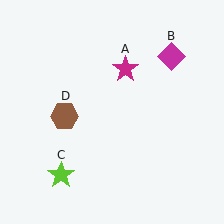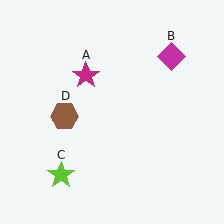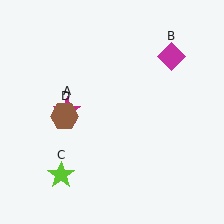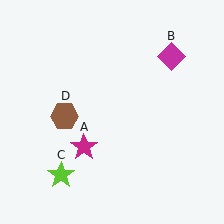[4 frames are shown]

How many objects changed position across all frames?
1 object changed position: magenta star (object A).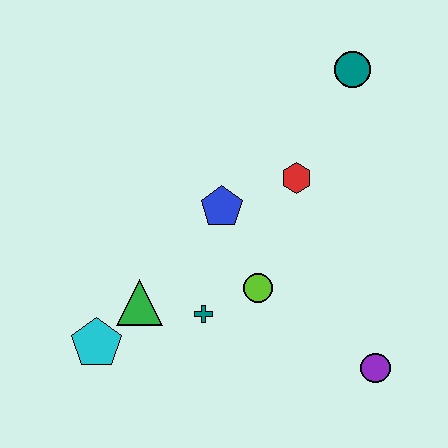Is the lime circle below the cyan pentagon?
No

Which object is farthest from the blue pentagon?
The purple circle is farthest from the blue pentagon.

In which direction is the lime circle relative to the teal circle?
The lime circle is below the teal circle.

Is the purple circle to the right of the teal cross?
Yes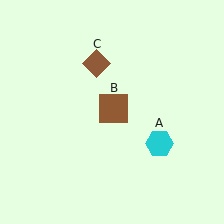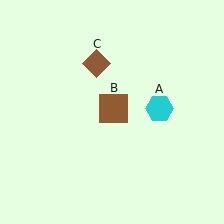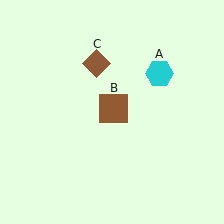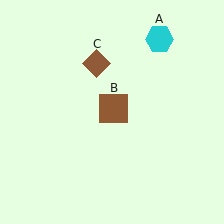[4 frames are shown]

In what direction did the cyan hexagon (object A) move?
The cyan hexagon (object A) moved up.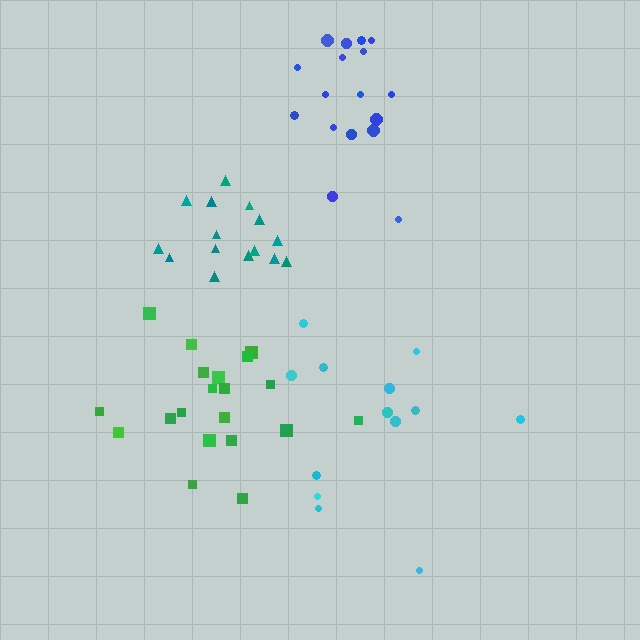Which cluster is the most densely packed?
Teal.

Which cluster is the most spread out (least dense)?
Cyan.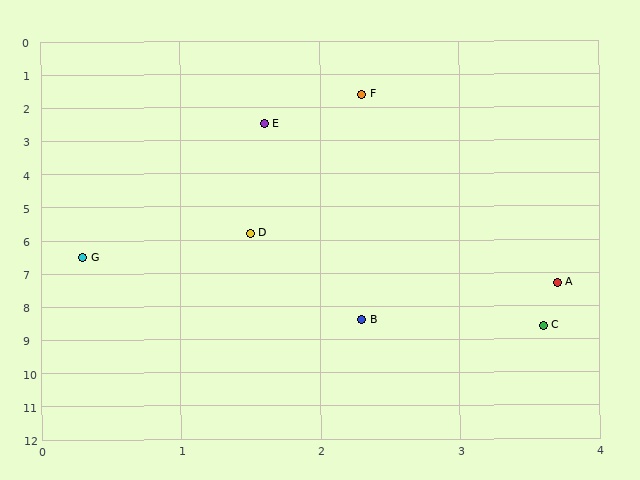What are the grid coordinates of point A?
Point A is at approximately (3.7, 7.3).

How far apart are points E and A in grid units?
Points E and A are about 5.2 grid units apart.